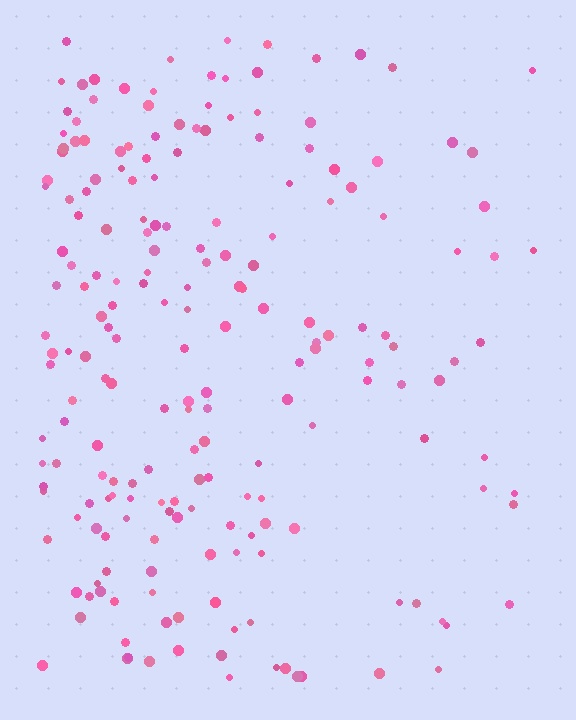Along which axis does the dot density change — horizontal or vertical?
Horizontal.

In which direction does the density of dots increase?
From right to left, with the left side densest.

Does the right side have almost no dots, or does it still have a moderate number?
Still a moderate number, just noticeably fewer than the left.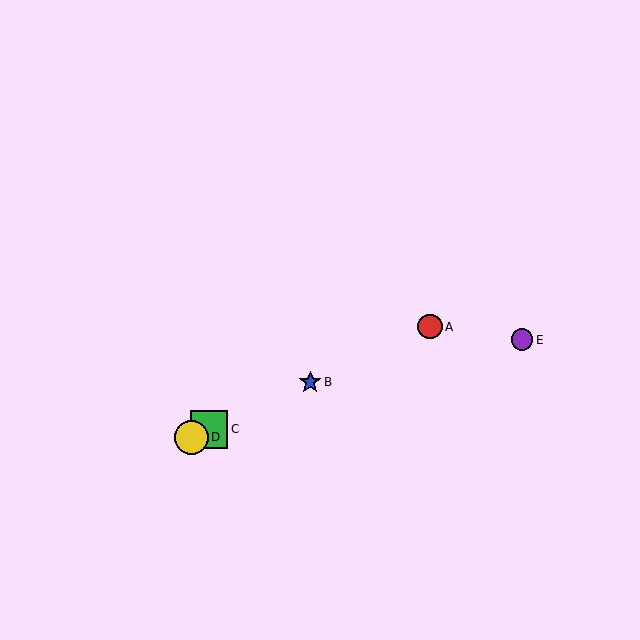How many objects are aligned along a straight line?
4 objects (A, B, C, D) are aligned along a straight line.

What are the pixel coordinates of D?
Object D is at (191, 437).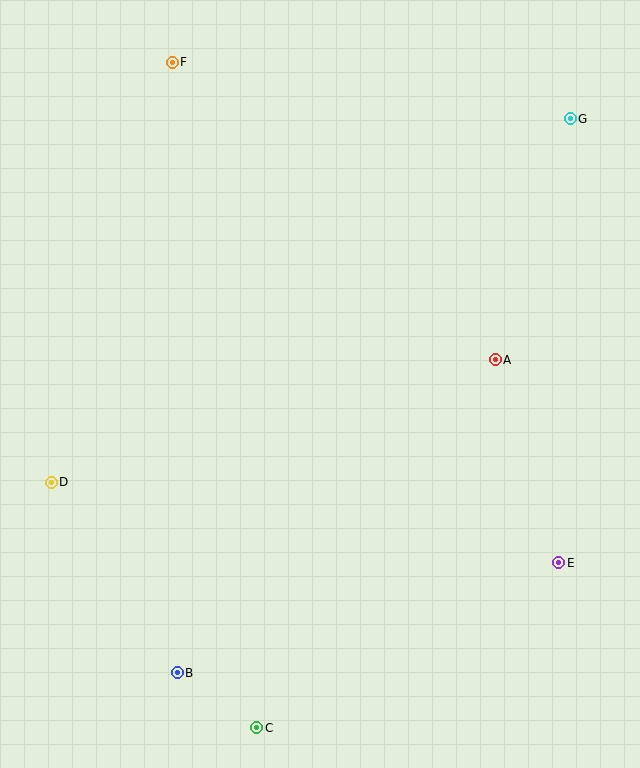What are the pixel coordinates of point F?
Point F is at (172, 62).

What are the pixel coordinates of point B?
Point B is at (177, 673).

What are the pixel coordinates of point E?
Point E is at (559, 563).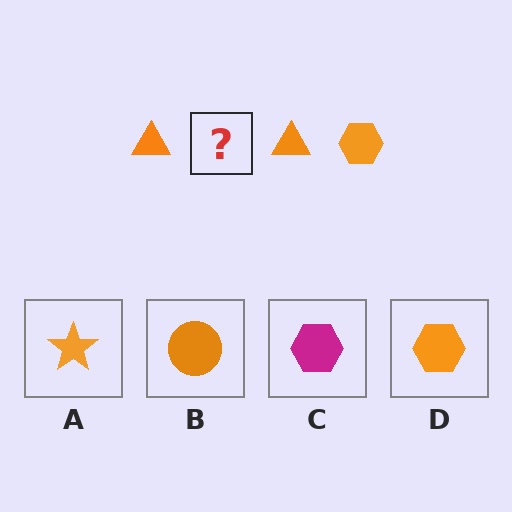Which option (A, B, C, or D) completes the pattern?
D.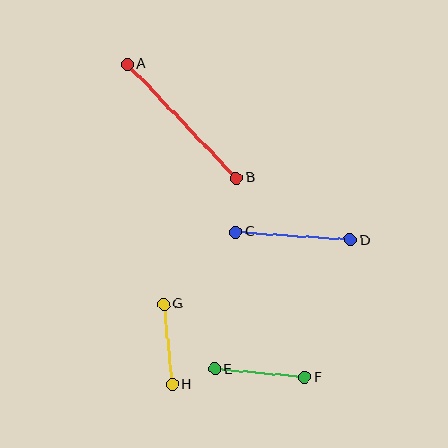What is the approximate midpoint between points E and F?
The midpoint is at approximately (260, 373) pixels.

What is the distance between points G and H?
The distance is approximately 81 pixels.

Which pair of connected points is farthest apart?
Points A and B are farthest apart.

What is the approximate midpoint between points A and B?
The midpoint is at approximately (182, 121) pixels.